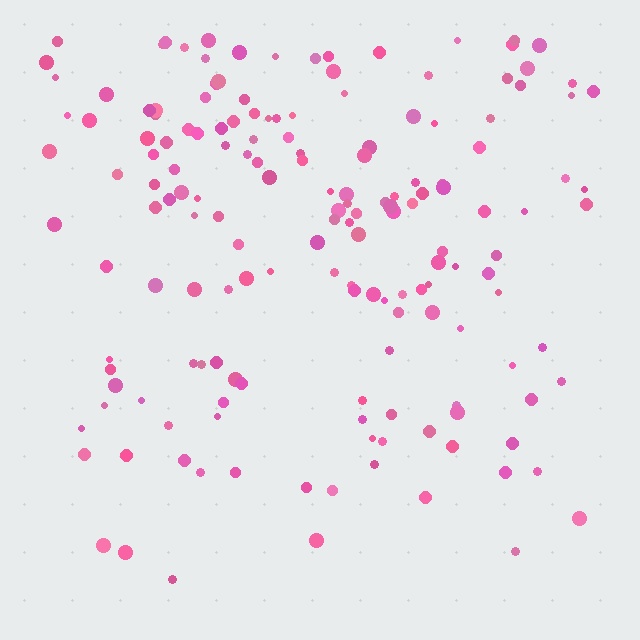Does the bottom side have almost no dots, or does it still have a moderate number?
Still a moderate number, just noticeably fewer than the top.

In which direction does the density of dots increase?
From bottom to top, with the top side densest.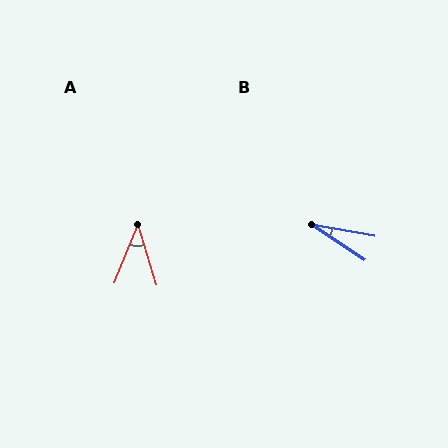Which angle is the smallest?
B, at approximately 23 degrees.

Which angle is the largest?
A, at approximately 38 degrees.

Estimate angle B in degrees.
Approximately 23 degrees.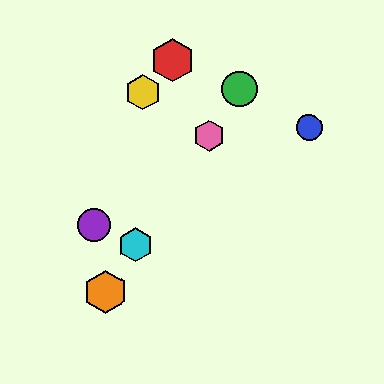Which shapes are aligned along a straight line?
The green circle, the orange hexagon, the cyan hexagon, the pink hexagon are aligned along a straight line.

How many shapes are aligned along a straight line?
4 shapes (the green circle, the orange hexagon, the cyan hexagon, the pink hexagon) are aligned along a straight line.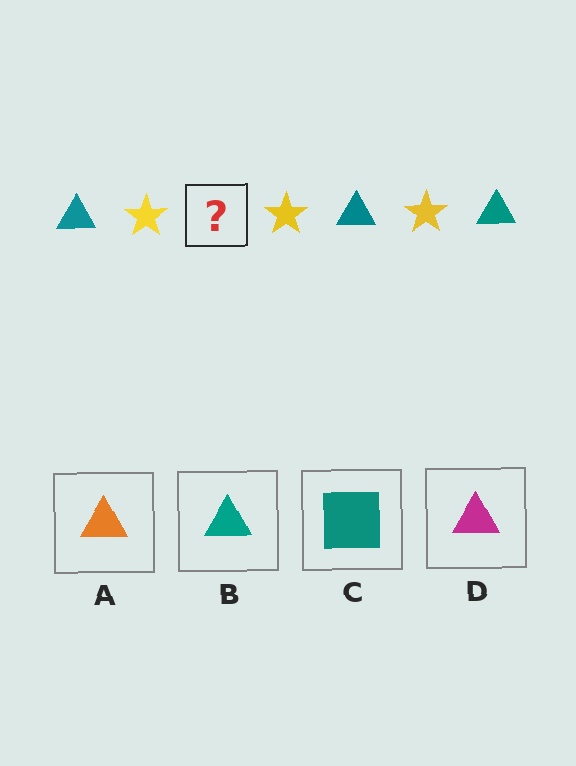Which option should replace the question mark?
Option B.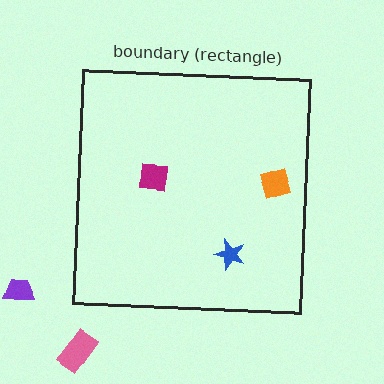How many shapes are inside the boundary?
3 inside, 2 outside.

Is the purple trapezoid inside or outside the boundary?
Outside.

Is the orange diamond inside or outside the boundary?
Inside.